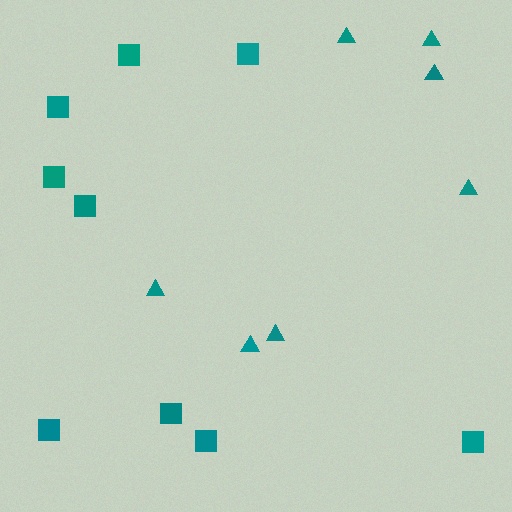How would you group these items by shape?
There are 2 groups: one group of triangles (7) and one group of squares (9).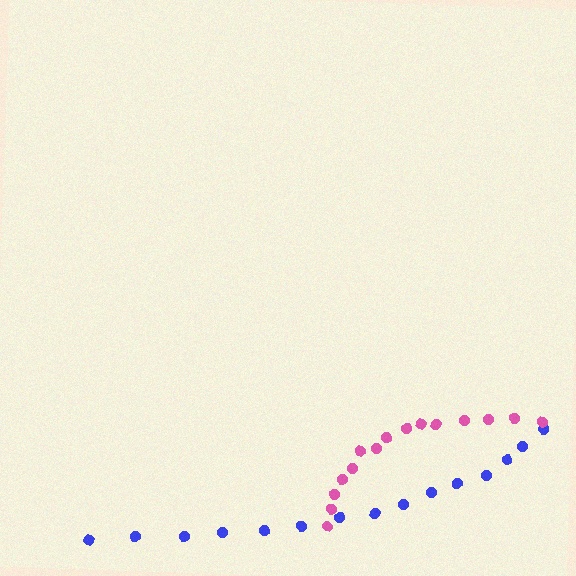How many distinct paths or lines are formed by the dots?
There are 2 distinct paths.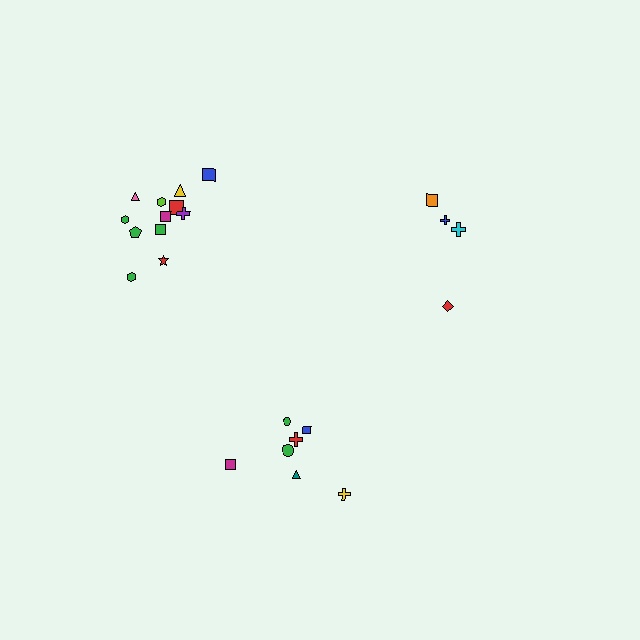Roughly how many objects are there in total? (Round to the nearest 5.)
Roughly 25 objects in total.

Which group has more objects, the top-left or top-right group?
The top-left group.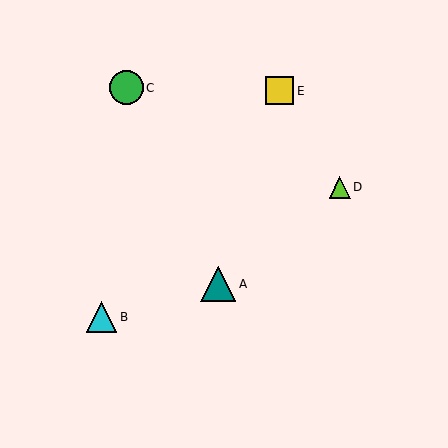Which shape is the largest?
The teal triangle (labeled A) is the largest.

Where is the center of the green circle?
The center of the green circle is at (126, 88).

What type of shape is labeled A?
Shape A is a teal triangle.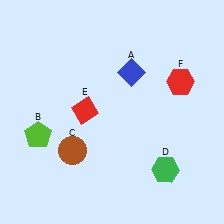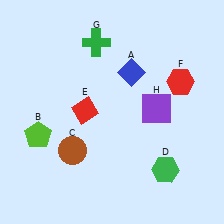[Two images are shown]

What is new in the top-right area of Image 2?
A purple square (H) was added in the top-right area of Image 2.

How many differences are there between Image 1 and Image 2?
There are 2 differences between the two images.